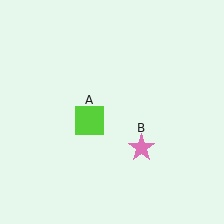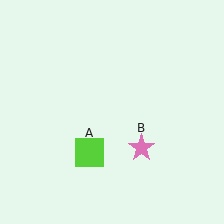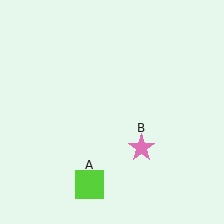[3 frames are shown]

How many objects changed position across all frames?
1 object changed position: lime square (object A).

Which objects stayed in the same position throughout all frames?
Pink star (object B) remained stationary.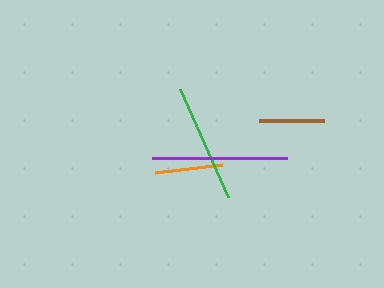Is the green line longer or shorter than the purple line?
The purple line is longer than the green line.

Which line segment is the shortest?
The brown line is the shortest at approximately 64 pixels.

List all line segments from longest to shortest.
From longest to shortest: purple, green, orange, brown.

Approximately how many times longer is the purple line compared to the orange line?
The purple line is approximately 2.0 times the length of the orange line.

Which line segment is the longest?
The purple line is the longest at approximately 135 pixels.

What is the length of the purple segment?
The purple segment is approximately 135 pixels long.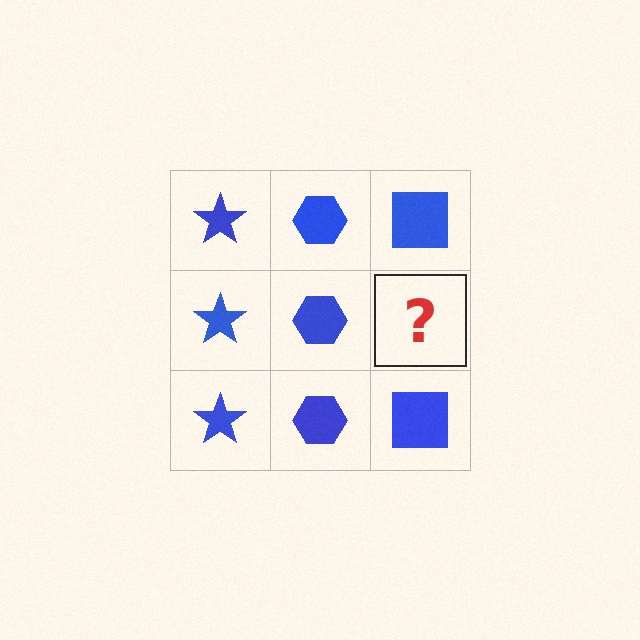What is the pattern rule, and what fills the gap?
The rule is that each column has a consistent shape. The gap should be filled with a blue square.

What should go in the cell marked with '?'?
The missing cell should contain a blue square.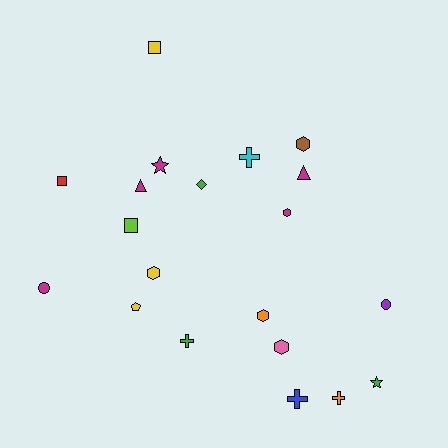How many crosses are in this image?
There are 4 crosses.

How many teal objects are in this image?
There are no teal objects.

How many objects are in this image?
There are 20 objects.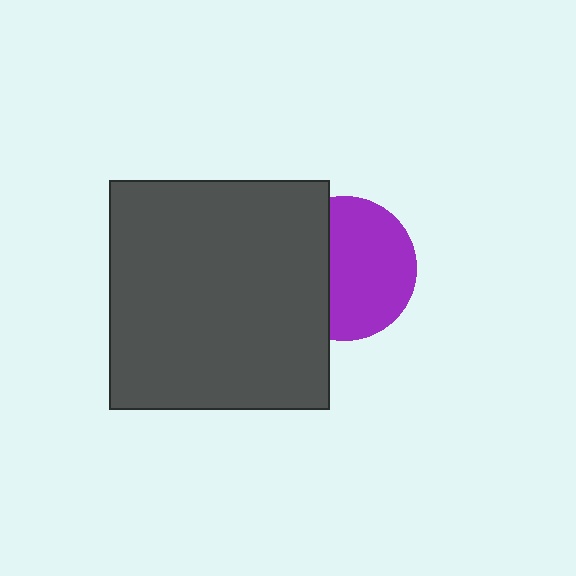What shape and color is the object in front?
The object in front is a dark gray rectangle.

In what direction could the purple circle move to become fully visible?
The purple circle could move right. That would shift it out from behind the dark gray rectangle entirely.